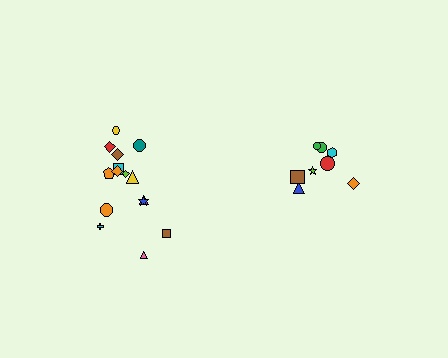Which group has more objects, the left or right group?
The left group.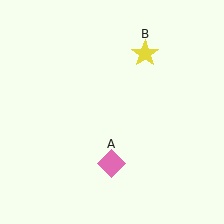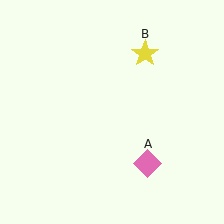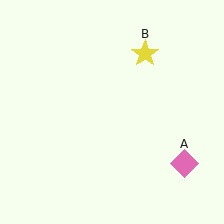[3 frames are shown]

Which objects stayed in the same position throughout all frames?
Yellow star (object B) remained stationary.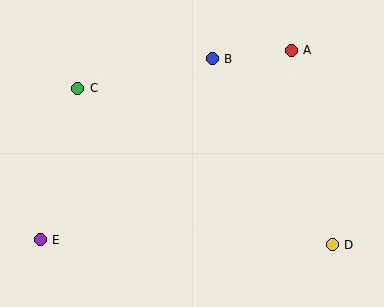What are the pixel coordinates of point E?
Point E is at (40, 240).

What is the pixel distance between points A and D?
The distance between A and D is 199 pixels.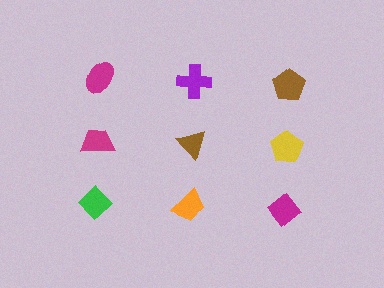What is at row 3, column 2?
An orange trapezoid.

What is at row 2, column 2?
A brown triangle.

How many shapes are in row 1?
3 shapes.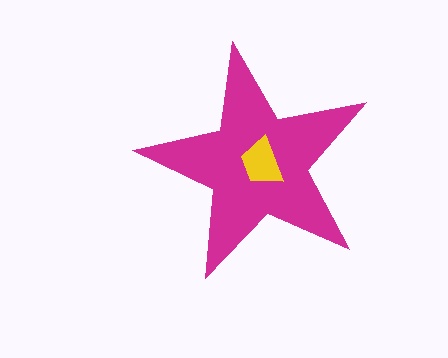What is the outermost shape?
The magenta star.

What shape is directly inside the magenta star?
The yellow trapezoid.